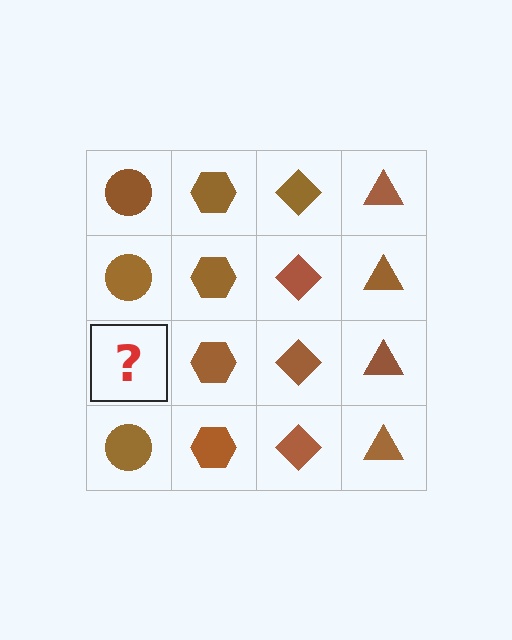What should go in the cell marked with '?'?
The missing cell should contain a brown circle.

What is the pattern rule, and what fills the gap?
The rule is that each column has a consistent shape. The gap should be filled with a brown circle.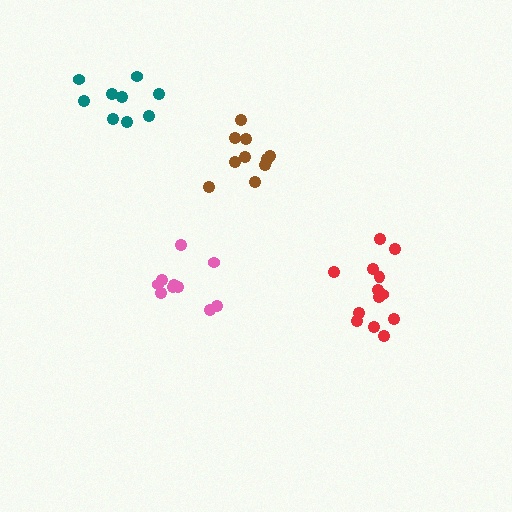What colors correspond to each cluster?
The clusters are colored: brown, pink, teal, red.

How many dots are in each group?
Group 1: 11 dots, Group 2: 10 dots, Group 3: 9 dots, Group 4: 13 dots (43 total).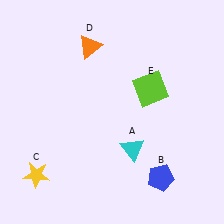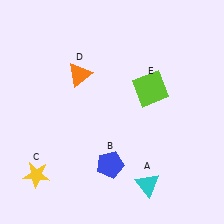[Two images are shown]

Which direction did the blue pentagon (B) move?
The blue pentagon (B) moved left.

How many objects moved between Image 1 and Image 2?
3 objects moved between the two images.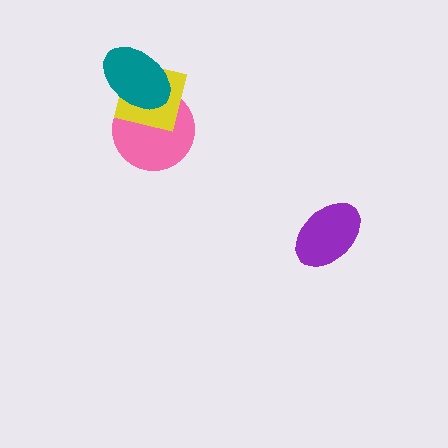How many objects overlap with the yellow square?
2 objects overlap with the yellow square.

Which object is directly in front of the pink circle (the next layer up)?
The yellow square is directly in front of the pink circle.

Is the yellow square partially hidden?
Yes, it is partially covered by another shape.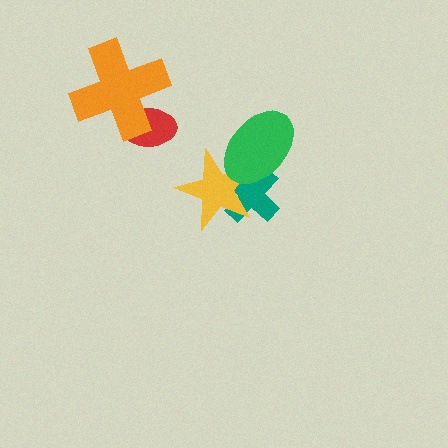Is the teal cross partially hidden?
Yes, it is partially covered by another shape.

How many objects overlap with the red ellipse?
1 object overlaps with the red ellipse.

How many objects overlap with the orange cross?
1 object overlaps with the orange cross.